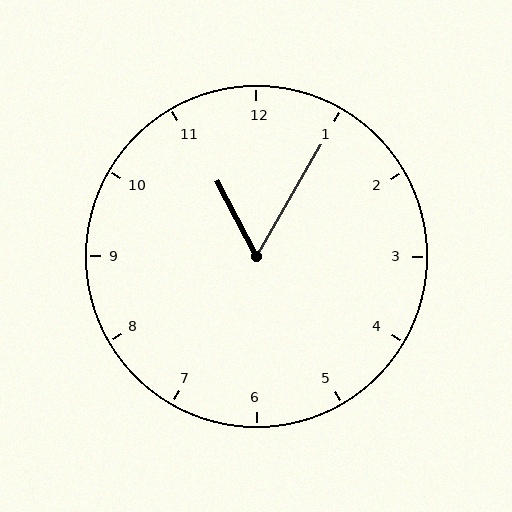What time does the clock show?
11:05.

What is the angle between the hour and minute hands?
Approximately 58 degrees.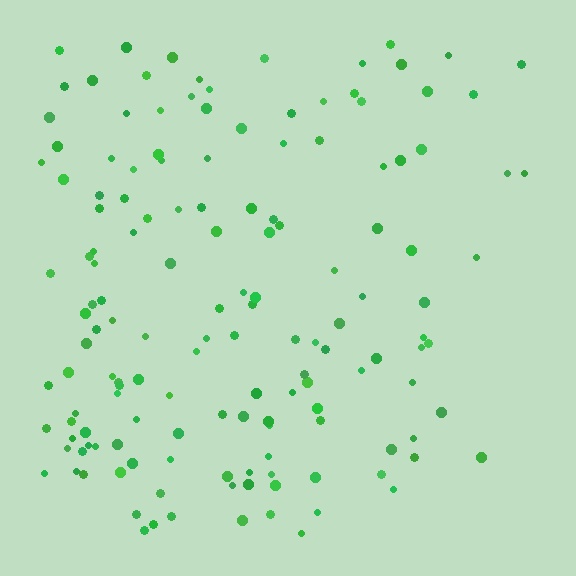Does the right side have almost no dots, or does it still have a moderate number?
Still a moderate number, just noticeably fewer than the left.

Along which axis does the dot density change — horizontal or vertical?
Horizontal.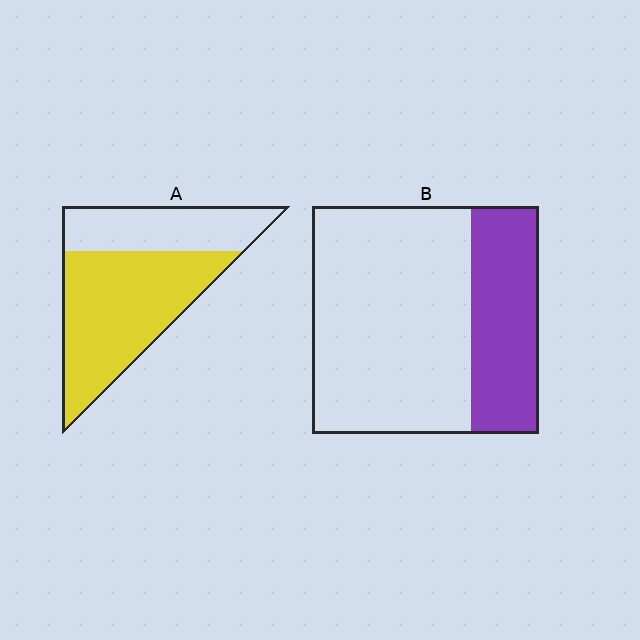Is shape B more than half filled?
No.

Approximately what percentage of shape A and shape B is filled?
A is approximately 65% and B is approximately 30%.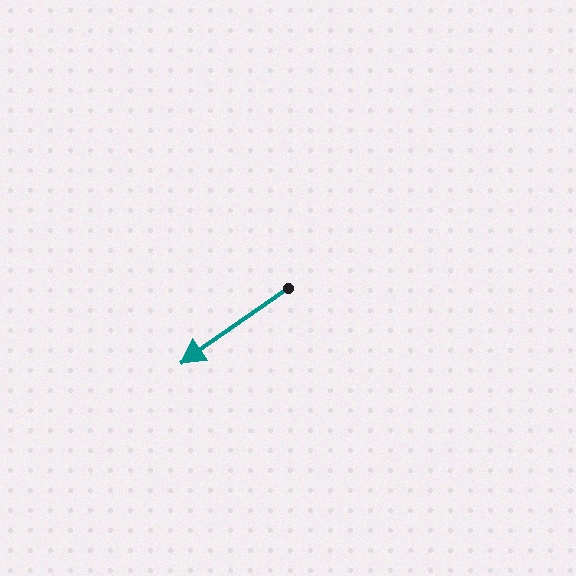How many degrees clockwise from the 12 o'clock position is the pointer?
Approximately 235 degrees.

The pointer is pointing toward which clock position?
Roughly 8 o'clock.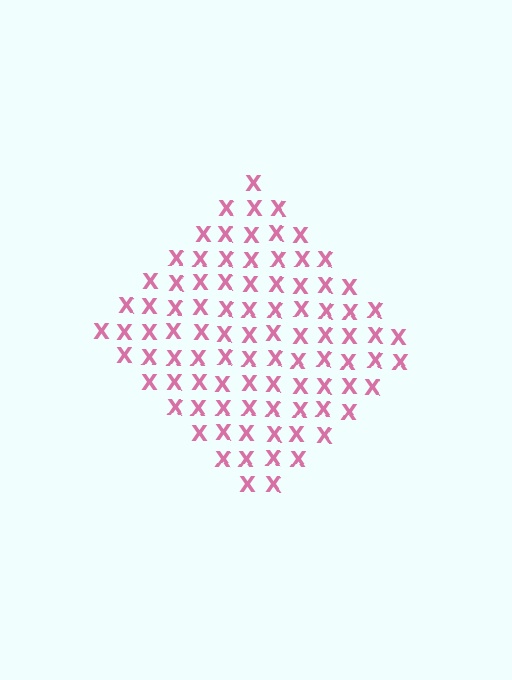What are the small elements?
The small elements are letter X's.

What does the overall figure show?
The overall figure shows a diamond.